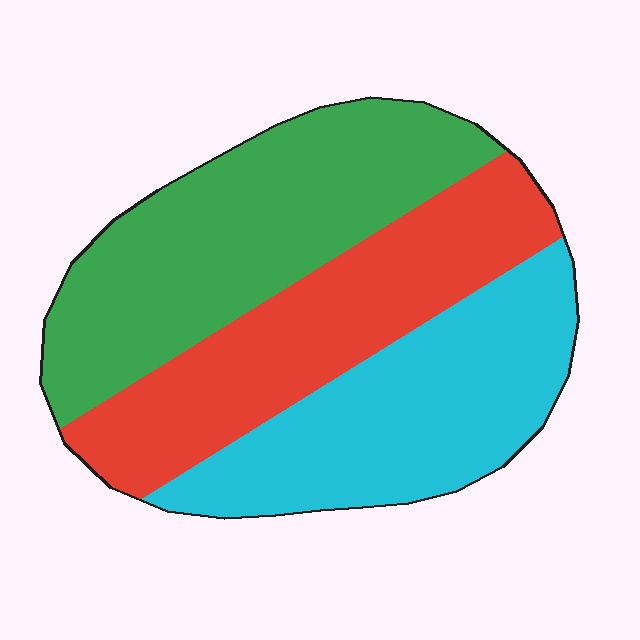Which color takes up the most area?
Green, at roughly 35%.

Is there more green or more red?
Green.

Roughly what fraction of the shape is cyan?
Cyan takes up about one third (1/3) of the shape.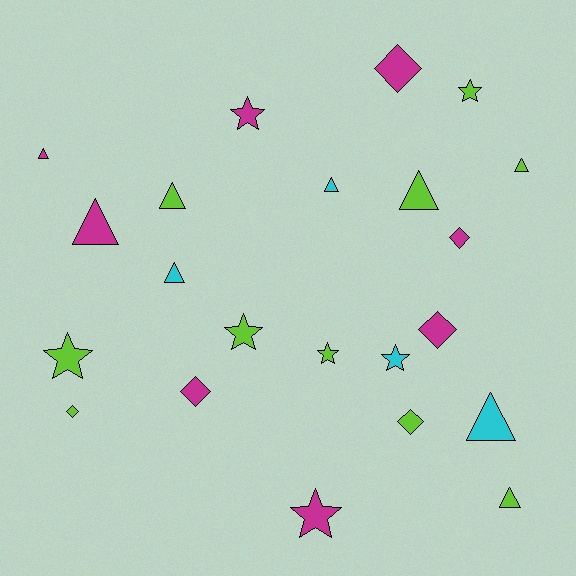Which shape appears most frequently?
Triangle, with 9 objects.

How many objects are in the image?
There are 22 objects.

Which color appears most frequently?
Lime, with 10 objects.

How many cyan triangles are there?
There are 3 cyan triangles.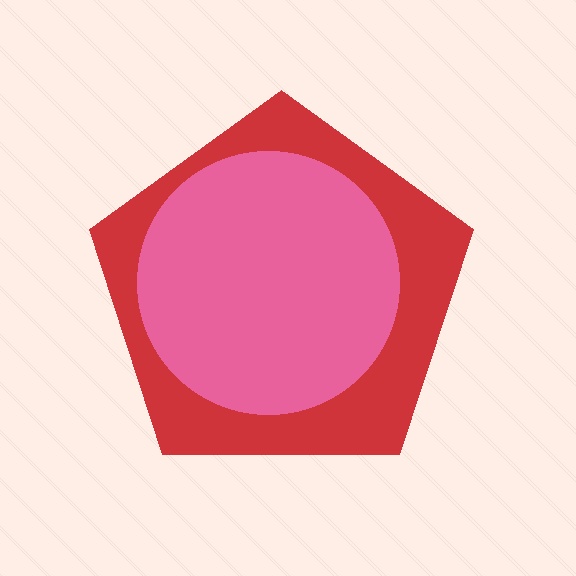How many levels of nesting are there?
2.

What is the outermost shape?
The red pentagon.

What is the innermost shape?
The pink circle.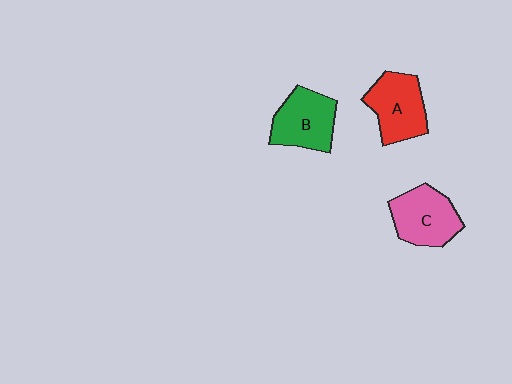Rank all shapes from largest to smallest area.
From largest to smallest: A (red), C (pink), B (green).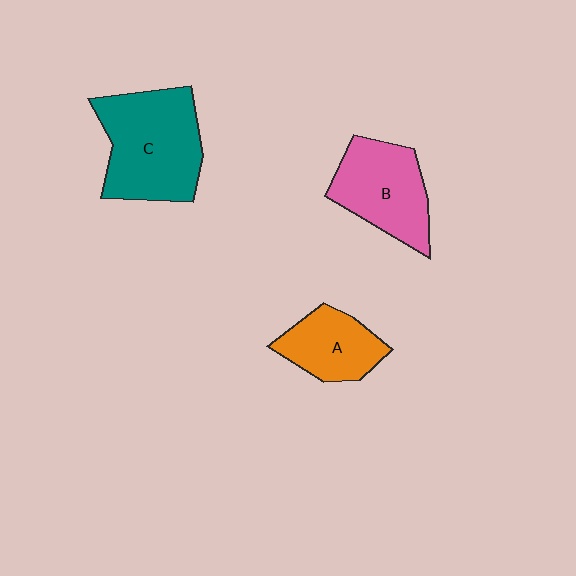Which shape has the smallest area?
Shape A (orange).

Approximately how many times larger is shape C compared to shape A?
Approximately 1.8 times.